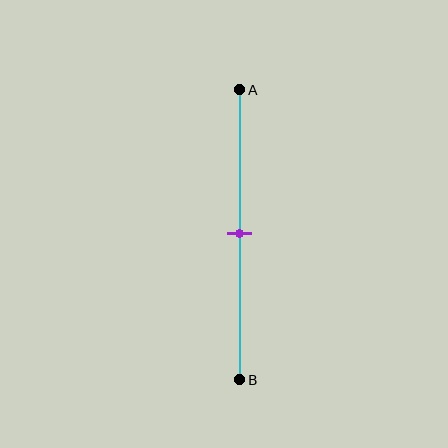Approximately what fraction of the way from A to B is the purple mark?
The purple mark is approximately 50% of the way from A to B.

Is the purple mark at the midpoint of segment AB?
Yes, the mark is approximately at the midpoint.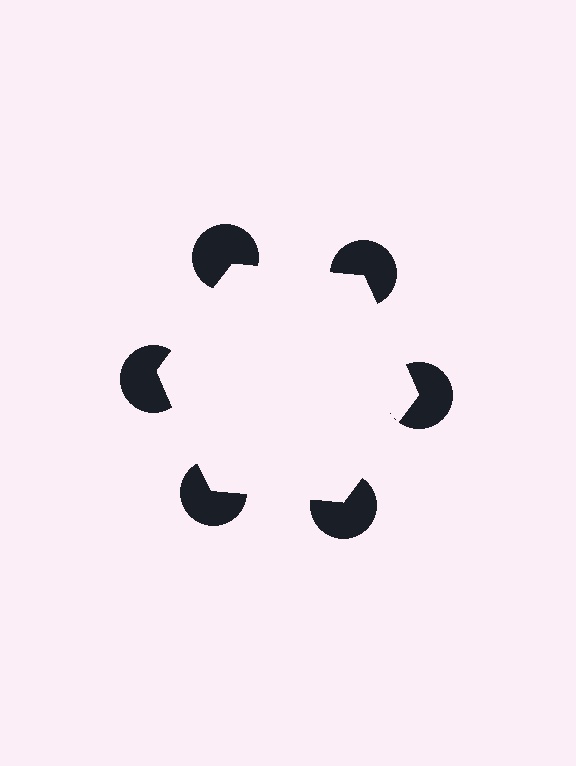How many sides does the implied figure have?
6 sides.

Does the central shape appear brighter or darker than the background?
It typically appears slightly brighter than the background, even though no actual brightness change is drawn.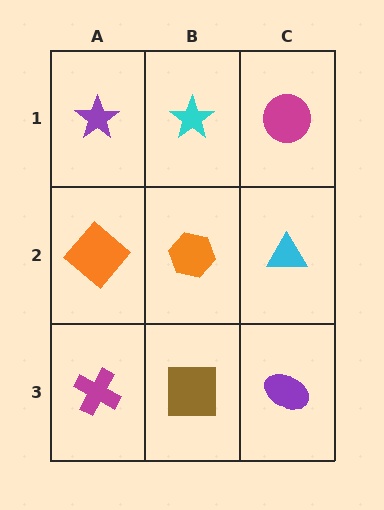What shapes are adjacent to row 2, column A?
A purple star (row 1, column A), a magenta cross (row 3, column A), an orange hexagon (row 2, column B).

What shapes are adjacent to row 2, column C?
A magenta circle (row 1, column C), a purple ellipse (row 3, column C), an orange hexagon (row 2, column B).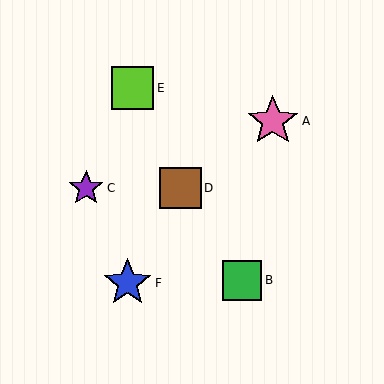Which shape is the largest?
The pink star (labeled A) is the largest.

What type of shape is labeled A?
Shape A is a pink star.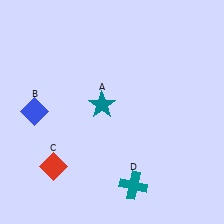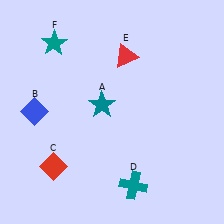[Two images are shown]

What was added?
A red triangle (E), a teal star (F) were added in Image 2.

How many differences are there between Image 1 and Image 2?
There are 2 differences between the two images.